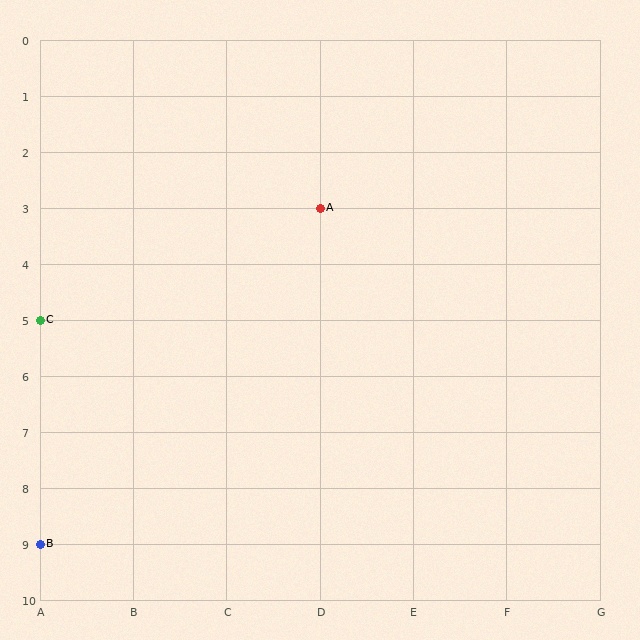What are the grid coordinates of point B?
Point B is at grid coordinates (A, 9).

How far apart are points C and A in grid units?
Points C and A are 3 columns and 2 rows apart (about 3.6 grid units diagonally).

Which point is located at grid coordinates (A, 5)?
Point C is at (A, 5).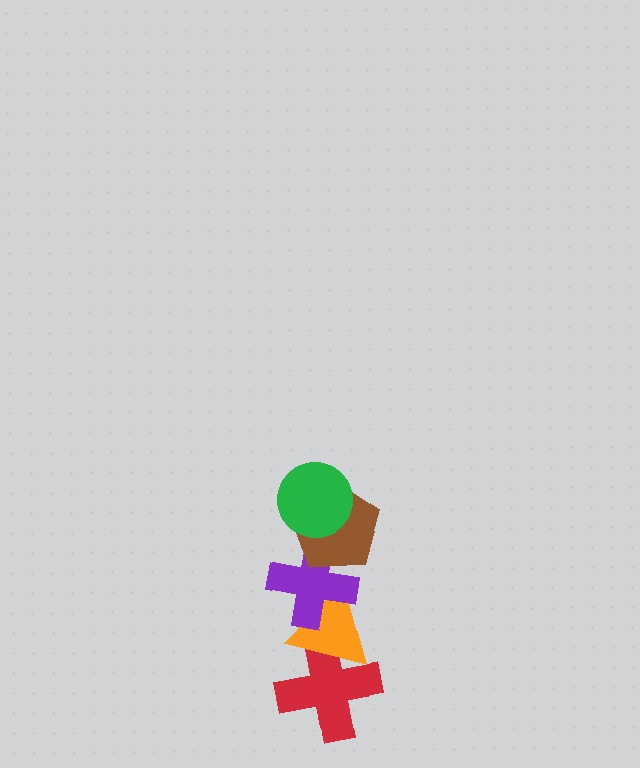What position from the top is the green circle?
The green circle is 1st from the top.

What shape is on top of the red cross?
The orange triangle is on top of the red cross.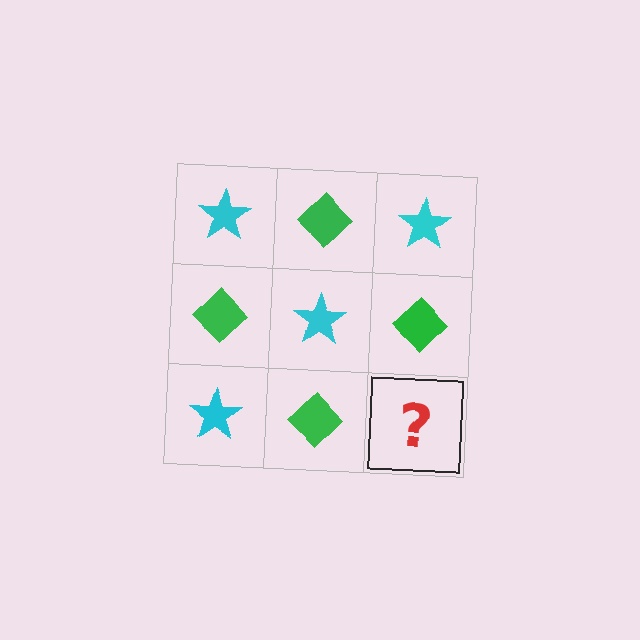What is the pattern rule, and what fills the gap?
The rule is that it alternates cyan star and green diamond in a checkerboard pattern. The gap should be filled with a cyan star.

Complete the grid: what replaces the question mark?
The question mark should be replaced with a cyan star.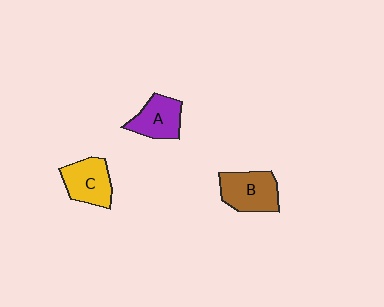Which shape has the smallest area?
Shape A (purple).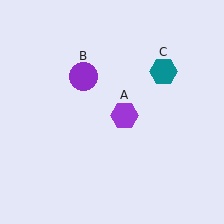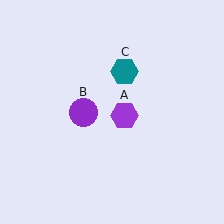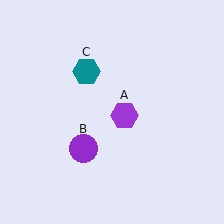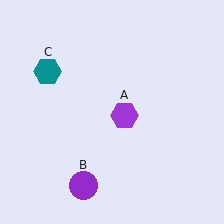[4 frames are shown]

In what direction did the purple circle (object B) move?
The purple circle (object B) moved down.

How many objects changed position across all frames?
2 objects changed position: purple circle (object B), teal hexagon (object C).